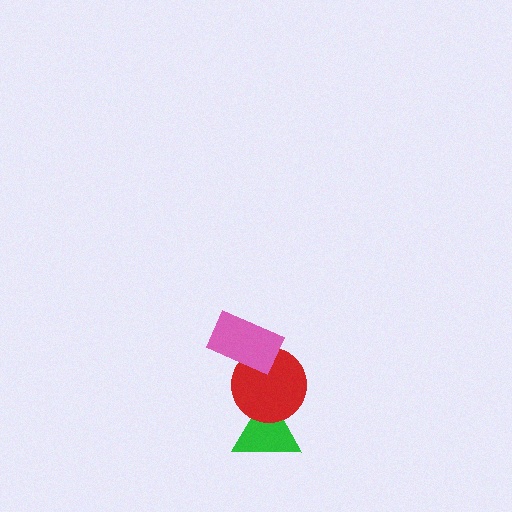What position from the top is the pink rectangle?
The pink rectangle is 1st from the top.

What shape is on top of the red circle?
The pink rectangle is on top of the red circle.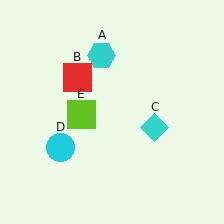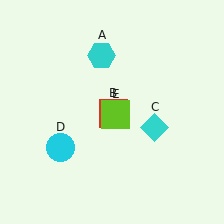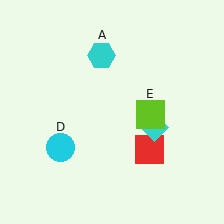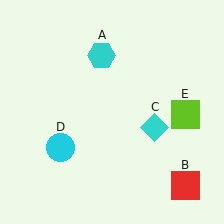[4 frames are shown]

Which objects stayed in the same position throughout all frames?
Cyan hexagon (object A) and cyan diamond (object C) and cyan circle (object D) remained stationary.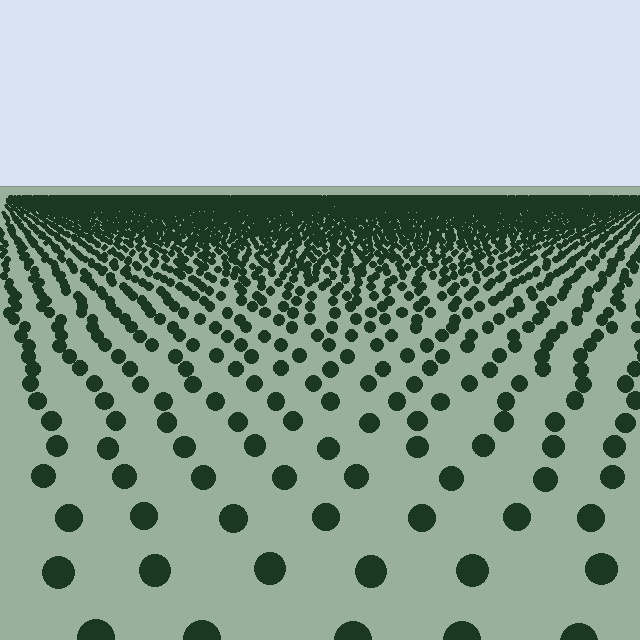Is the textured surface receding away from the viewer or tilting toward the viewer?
The surface is receding away from the viewer. Texture elements get smaller and denser toward the top.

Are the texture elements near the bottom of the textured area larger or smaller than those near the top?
Larger. Near the bottom, elements are closer to the viewer and appear at a bigger on-screen size.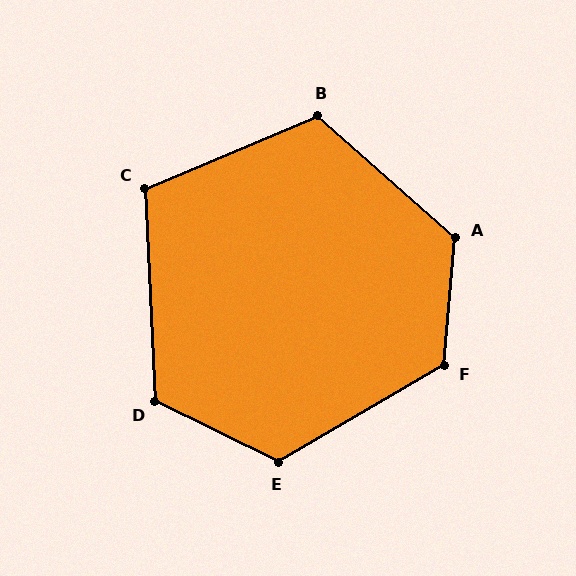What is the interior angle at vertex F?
Approximately 125 degrees (obtuse).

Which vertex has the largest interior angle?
A, at approximately 127 degrees.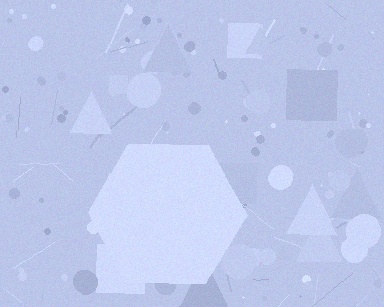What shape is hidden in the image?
A hexagon is hidden in the image.